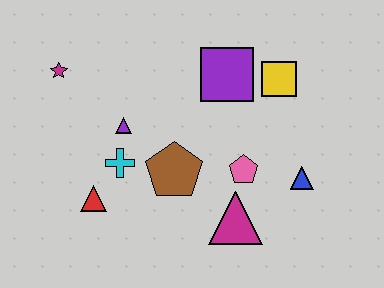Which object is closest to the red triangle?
The cyan cross is closest to the red triangle.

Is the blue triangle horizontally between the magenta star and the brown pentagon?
No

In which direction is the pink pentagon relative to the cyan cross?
The pink pentagon is to the right of the cyan cross.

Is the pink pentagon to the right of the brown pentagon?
Yes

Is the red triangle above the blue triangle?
No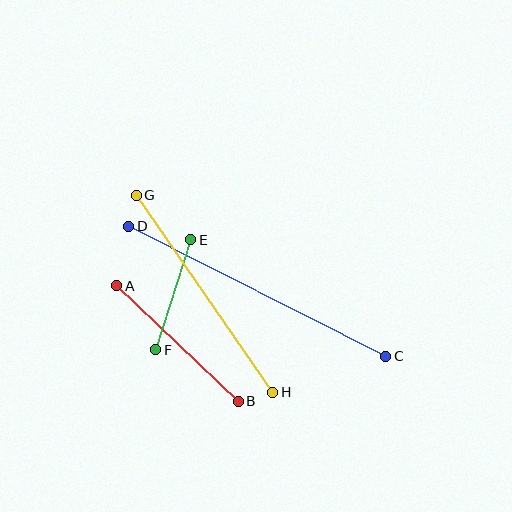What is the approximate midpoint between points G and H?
The midpoint is at approximately (205, 294) pixels.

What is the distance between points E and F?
The distance is approximately 116 pixels.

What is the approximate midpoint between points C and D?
The midpoint is at approximately (257, 291) pixels.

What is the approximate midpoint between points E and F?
The midpoint is at approximately (173, 295) pixels.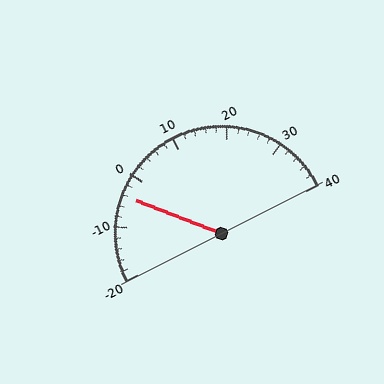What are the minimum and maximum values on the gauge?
The gauge ranges from -20 to 40.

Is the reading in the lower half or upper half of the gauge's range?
The reading is in the lower half of the range (-20 to 40).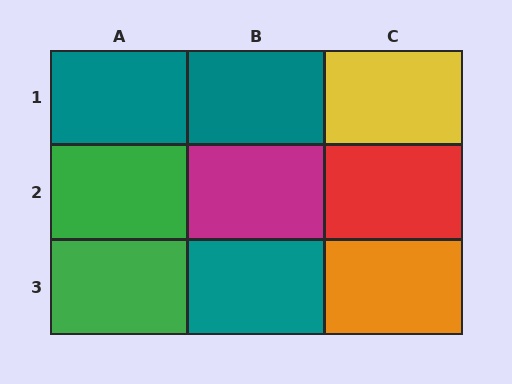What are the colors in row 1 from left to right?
Teal, teal, yellow.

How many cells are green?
2 cells are green.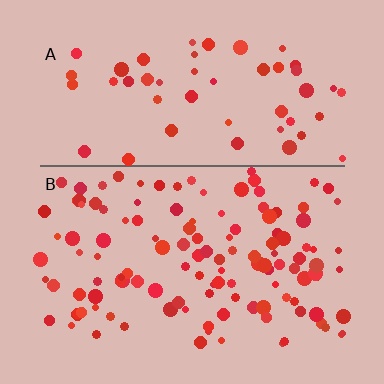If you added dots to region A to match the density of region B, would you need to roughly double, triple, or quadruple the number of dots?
Approximately double.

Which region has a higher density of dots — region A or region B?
B (the bottom).